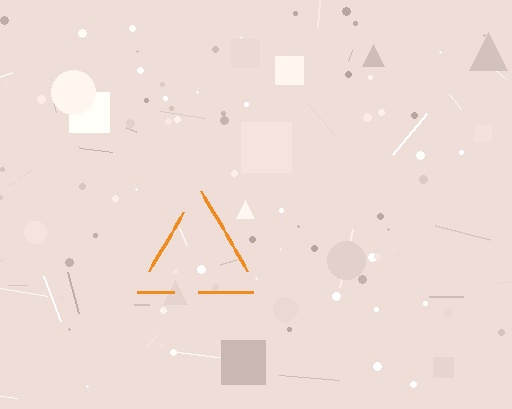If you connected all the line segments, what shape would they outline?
They would outline a triangle.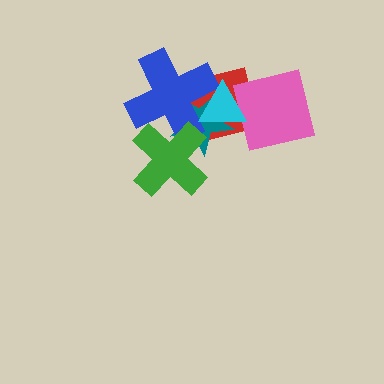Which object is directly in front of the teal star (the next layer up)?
The blue cross is directly in front of the teal star.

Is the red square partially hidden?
Yes, it is partially covered by another shape.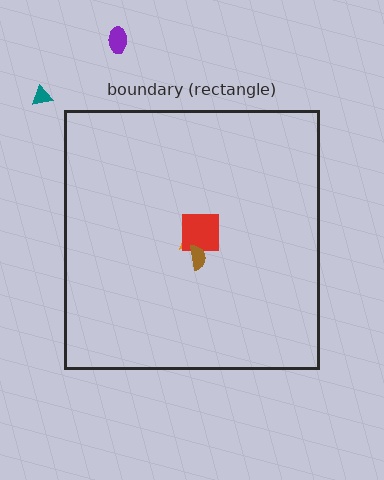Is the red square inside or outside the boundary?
Inside.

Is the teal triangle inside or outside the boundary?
Outside.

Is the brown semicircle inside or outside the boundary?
Inside.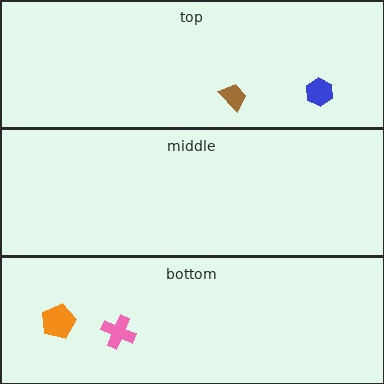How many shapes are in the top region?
2.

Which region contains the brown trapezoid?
The top region.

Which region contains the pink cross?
The bottom region.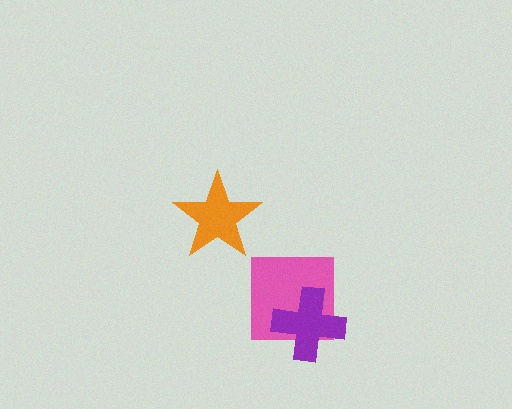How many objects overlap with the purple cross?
1 object overlaps with the purple cross.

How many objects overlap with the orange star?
0 objects overlap with the orange star.